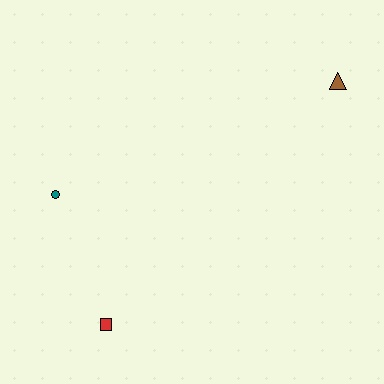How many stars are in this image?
There are no stars.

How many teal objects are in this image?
There is 1 teal object.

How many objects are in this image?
There are 3 objects.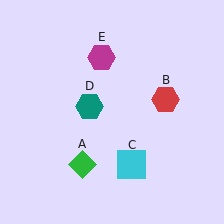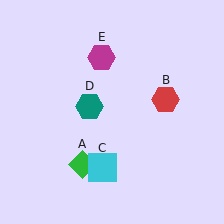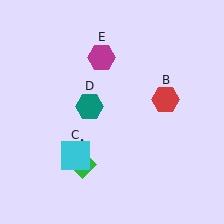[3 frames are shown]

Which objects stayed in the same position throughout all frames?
Green diamond (object A) and red hexagon (object B) and teal hexagon (object D) and magenta hexagon (object E) remained stationary.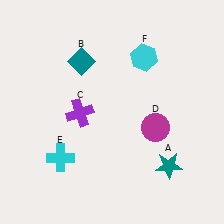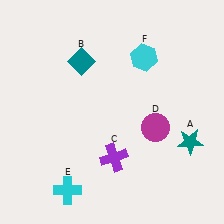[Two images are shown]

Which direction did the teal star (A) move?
The teal star (A) moved up.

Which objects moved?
The objects that moved are: the teal star (A), the purple cross (C), the cyan cross (E).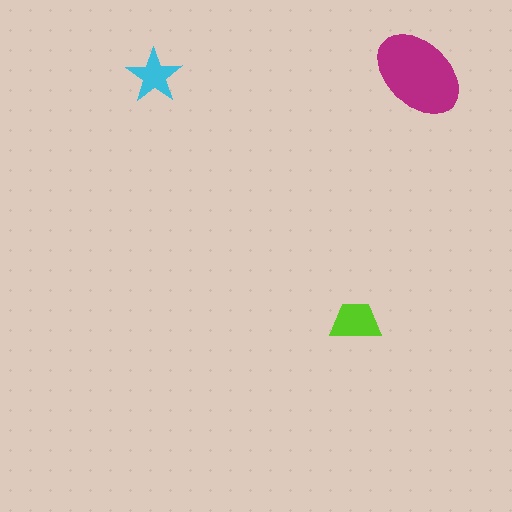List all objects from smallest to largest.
The cyan star, the lime trapezoid, the magenta ellipse.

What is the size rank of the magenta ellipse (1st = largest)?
1st.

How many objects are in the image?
There are 3 objects in the image.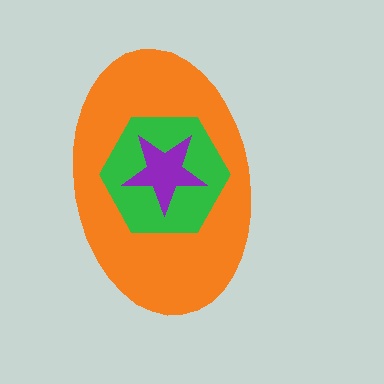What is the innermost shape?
The purple star.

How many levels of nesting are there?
3.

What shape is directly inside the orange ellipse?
The green hexagon.